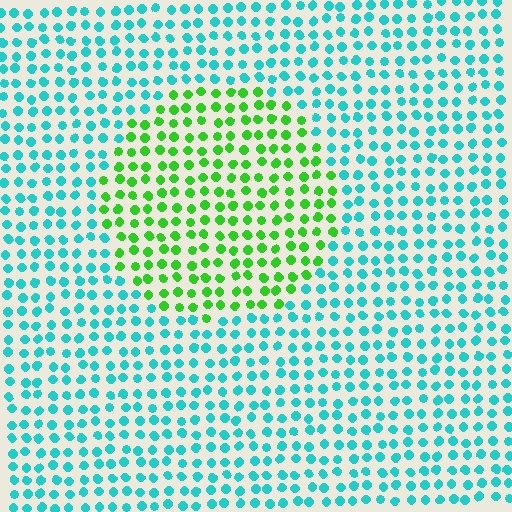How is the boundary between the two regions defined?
The boundary is defined purely by a slight shift in hue (about 62 degrees). Spacing, size, and orientation are identical on both sides.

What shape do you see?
I see a circle.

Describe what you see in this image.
The image is filled with small cyan elements in a uniform arrangement. A circle-shaped region is visible where the elements are tinted to a slightly different hue, forming a subtle color boundary.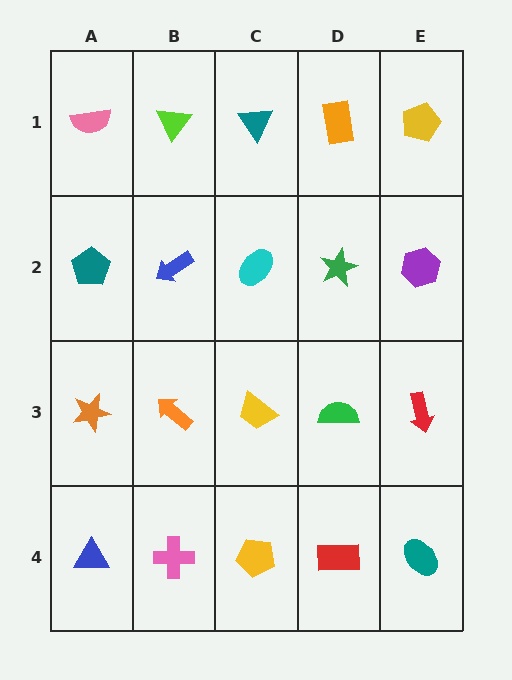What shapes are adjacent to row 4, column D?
A green semicircle (row 3, column D), a yellow pentagon (row 4, column C), a teal ellipse (row 4, column E).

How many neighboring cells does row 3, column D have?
4.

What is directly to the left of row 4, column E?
A red rectangle.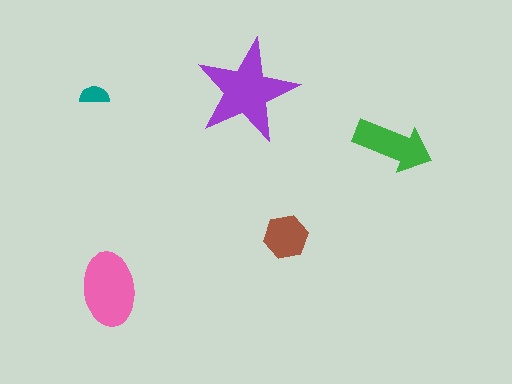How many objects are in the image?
There are 5 objects in the image.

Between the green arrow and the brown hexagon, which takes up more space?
The green arrow.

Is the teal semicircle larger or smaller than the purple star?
Smaller.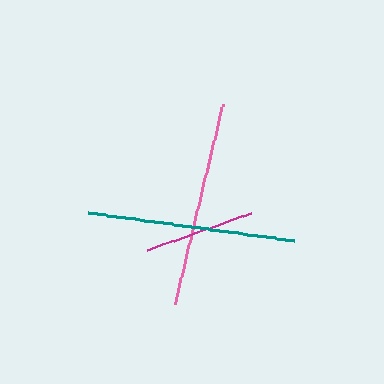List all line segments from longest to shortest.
From longest to shortest: teal, pink, magenta.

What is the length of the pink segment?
The pink segment is approximately 206 pixels long.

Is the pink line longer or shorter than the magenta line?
The pink line is longer than the magenta line.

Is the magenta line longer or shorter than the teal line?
The teal line is longer than the magenta line.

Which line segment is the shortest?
The magenta line is the shortest at approximately 111 pixels.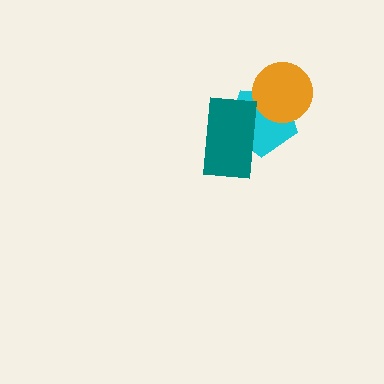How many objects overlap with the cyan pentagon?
2 objects overlap with the cyan pentagon.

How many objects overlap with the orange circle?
1 object overlaps with the orange circle.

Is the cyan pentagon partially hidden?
Yes, it is partially covered by another shape.